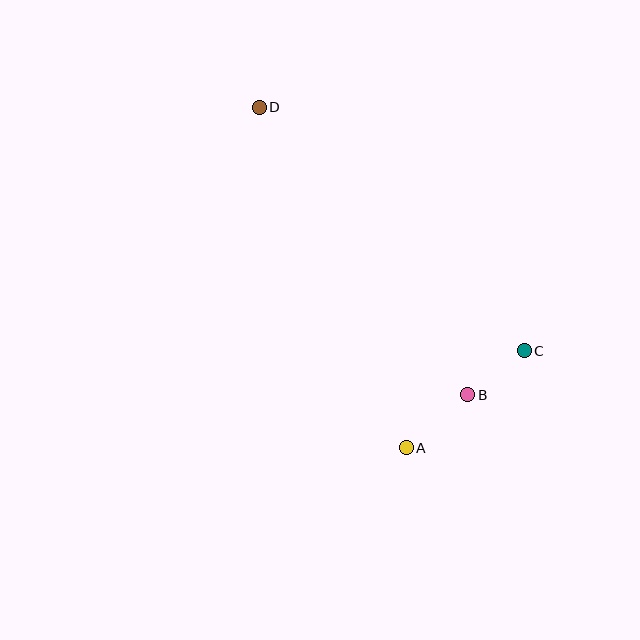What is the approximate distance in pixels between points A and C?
The distance between A and C is approximately 153 pixels.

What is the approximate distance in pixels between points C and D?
The distance between C and D is approximately 360 pixels.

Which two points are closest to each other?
Points B and C are closest to each other.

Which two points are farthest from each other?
Points A and D are farthest from each other.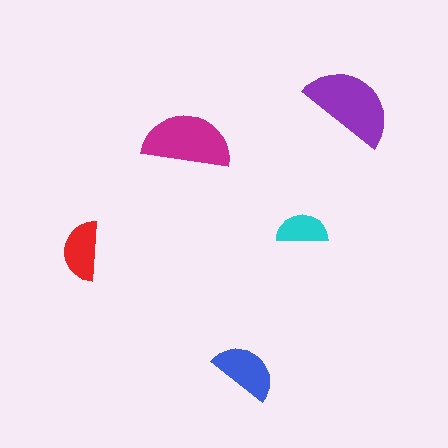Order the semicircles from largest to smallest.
the purple one, the magenta one, the blue one, the red one, the cyan one.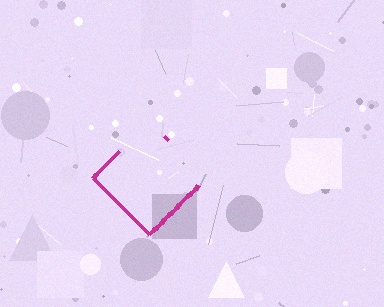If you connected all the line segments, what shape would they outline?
They would outline a diamond.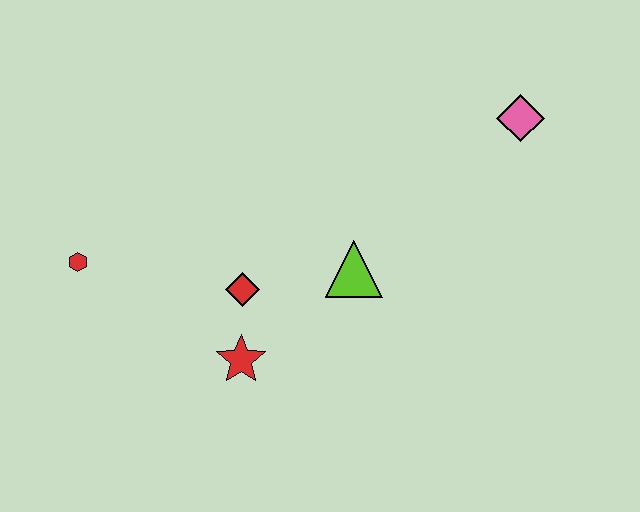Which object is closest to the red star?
The red diamond is closest to the red star.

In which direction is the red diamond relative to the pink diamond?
The red diamond is to the left of the pink diamond.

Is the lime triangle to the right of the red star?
Yes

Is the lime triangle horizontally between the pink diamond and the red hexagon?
Yes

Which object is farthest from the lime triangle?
The red hexagon is farthest from the lime triangle.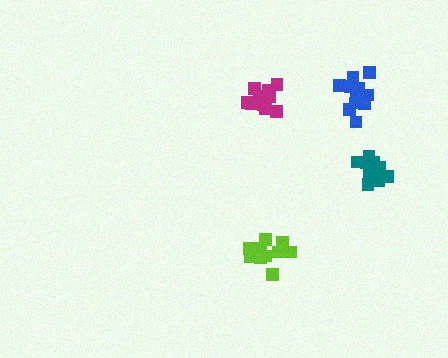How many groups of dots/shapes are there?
There are 4 groups.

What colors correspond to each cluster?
The clusters are colored: teal, magenta, blue, lime.